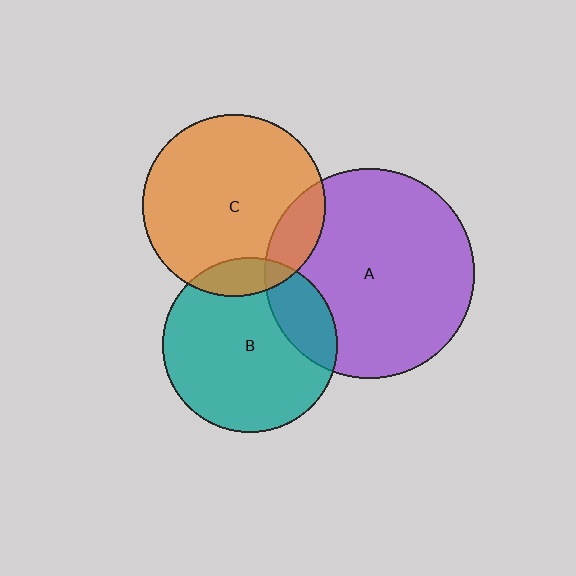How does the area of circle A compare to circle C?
Approximately 1.3 times.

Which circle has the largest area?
Circle A (purple).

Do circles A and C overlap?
Yes.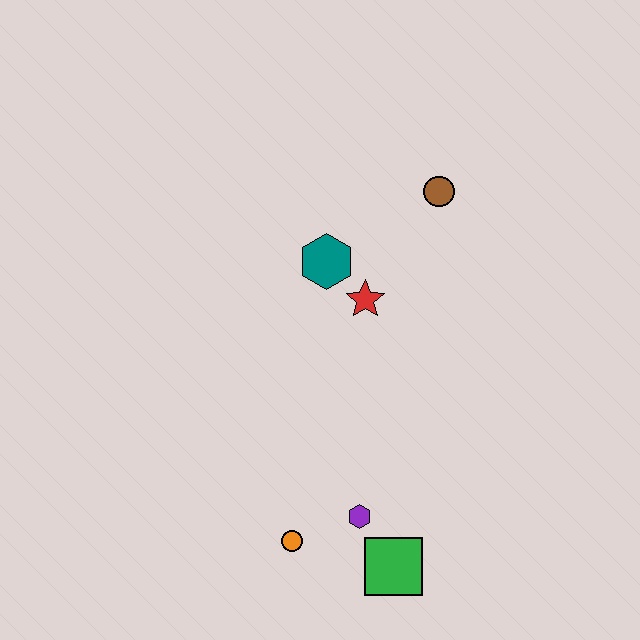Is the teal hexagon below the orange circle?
No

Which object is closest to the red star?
The teal hexagon is closest to the red star.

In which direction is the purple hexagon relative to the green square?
The purple hexagon is above the green square.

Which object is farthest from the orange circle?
The brown circle is farthest from the orange circle.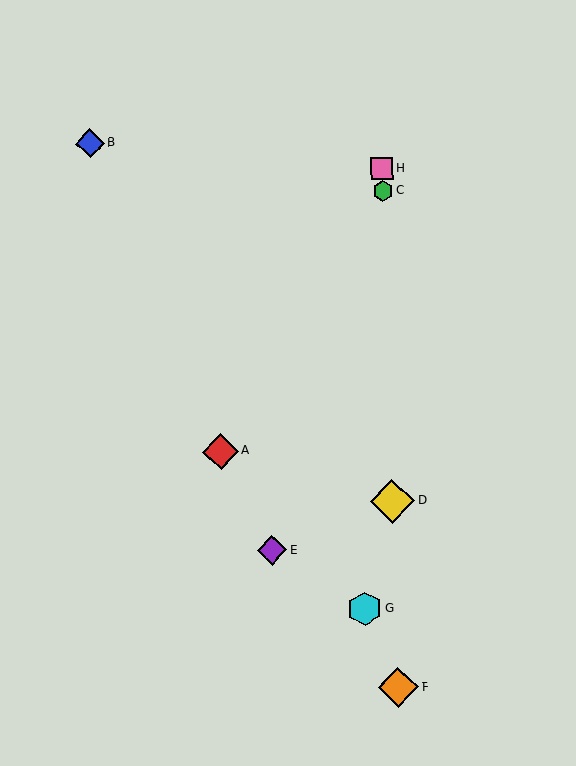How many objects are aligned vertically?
4 objects (C, D, F, H) are aligned vertically.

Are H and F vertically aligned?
Yes, both are at x≈382.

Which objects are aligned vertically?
Objects C, D, F, H are aligned vertically.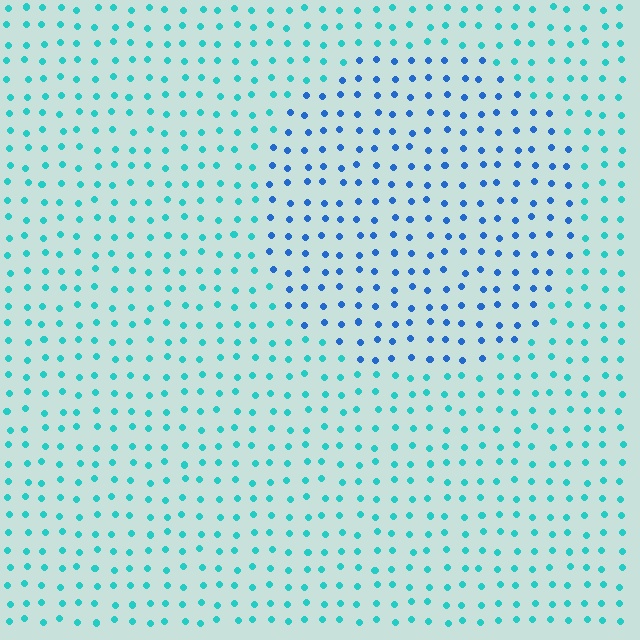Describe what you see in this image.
The image is filled with small cyan elements in a uniform arrangement. A circle-shaped region is visible where the elements are tinted to a slightly different hue, forming a subtle color boundary.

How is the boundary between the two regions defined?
The boundary is defined purely by a slight shift in hue (about 38 degrees). Spacing, size, and orientation are identical on both sides.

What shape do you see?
I see a circle.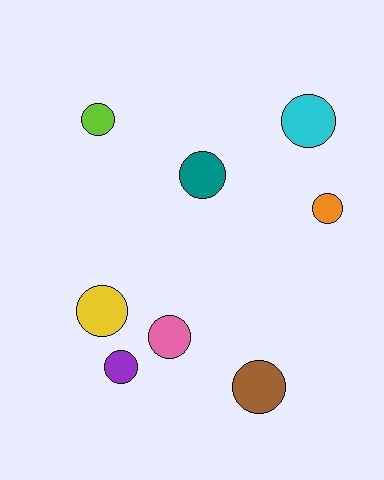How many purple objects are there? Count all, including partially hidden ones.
There is 1 purple object.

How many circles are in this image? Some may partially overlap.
There are 8 circles.